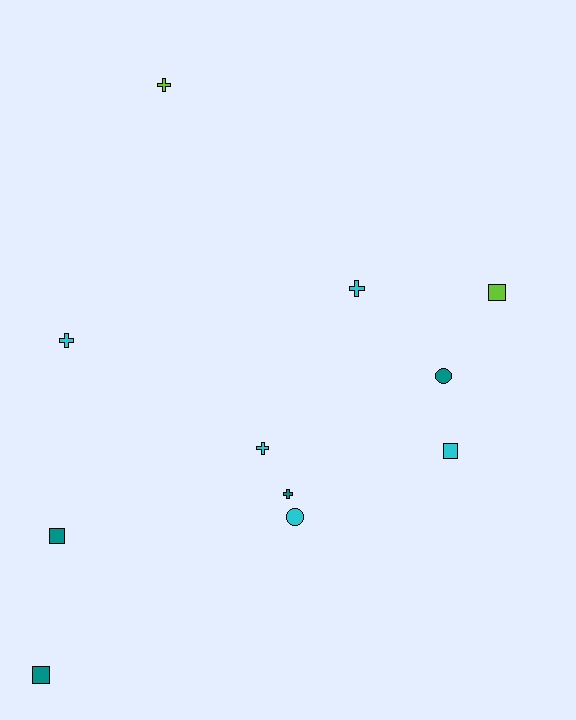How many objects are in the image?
There are 11 objects.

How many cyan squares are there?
There is 1 cyan square.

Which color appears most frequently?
Cyan, with 5 objects.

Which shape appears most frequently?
Cross, with 5 objects.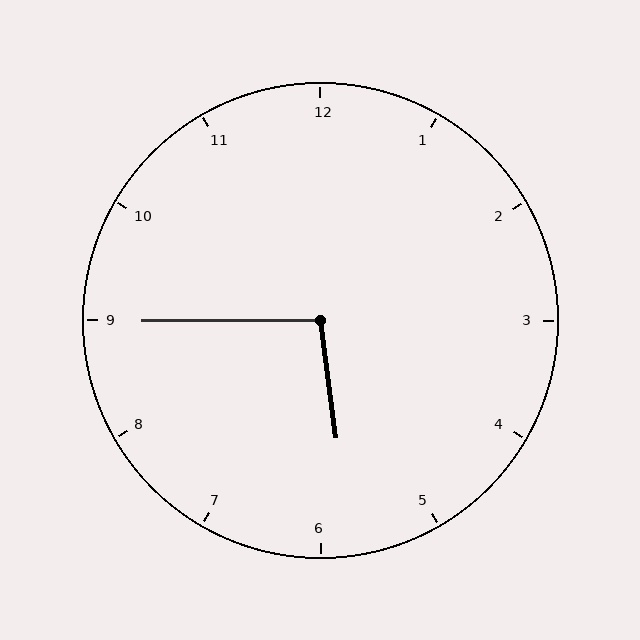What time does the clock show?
5:45.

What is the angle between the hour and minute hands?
Approximately 98 degrees.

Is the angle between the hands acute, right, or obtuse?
It is obtuse.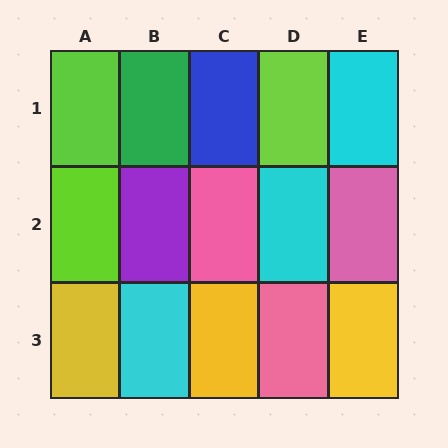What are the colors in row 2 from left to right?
Lime, purple, pink, cyan, pink.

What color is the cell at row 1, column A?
Lime.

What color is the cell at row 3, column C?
Yellow.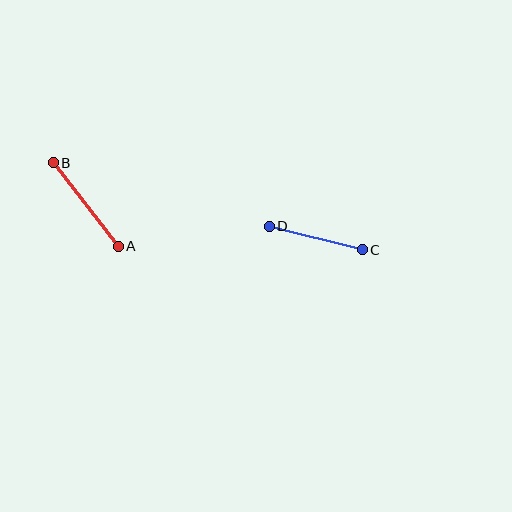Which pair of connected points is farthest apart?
Points A and B are farthest apart.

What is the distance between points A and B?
The distance is approximately 106 pixels.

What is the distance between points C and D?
The distance is approximately 96 pixels.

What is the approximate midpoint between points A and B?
The midpoint is at approximately (86, 204) pixels.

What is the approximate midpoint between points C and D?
The midpoint is at approximately (316, 238) pixels.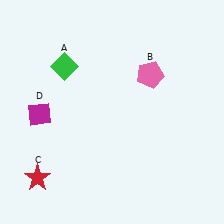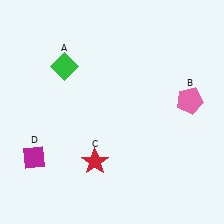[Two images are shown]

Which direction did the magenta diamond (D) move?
The magenta diamond (D) moved down.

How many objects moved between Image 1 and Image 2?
3 objects moved between the two images.